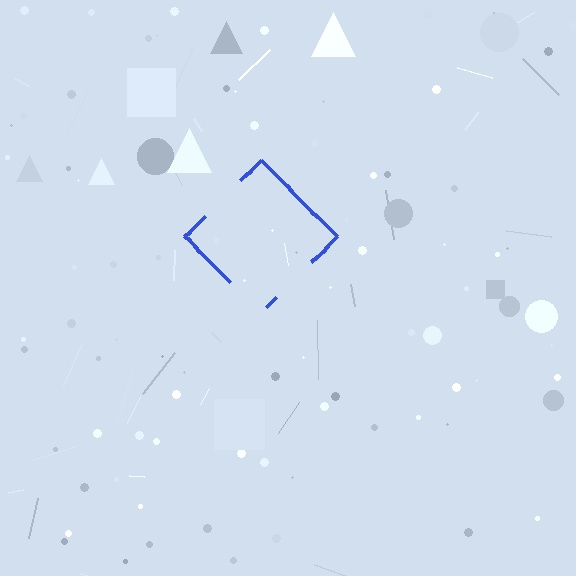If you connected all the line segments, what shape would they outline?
They would outline a diamond.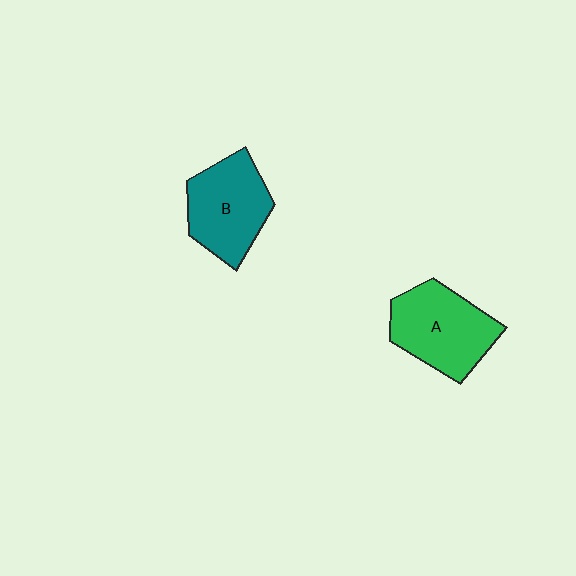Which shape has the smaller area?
Shape B (teal).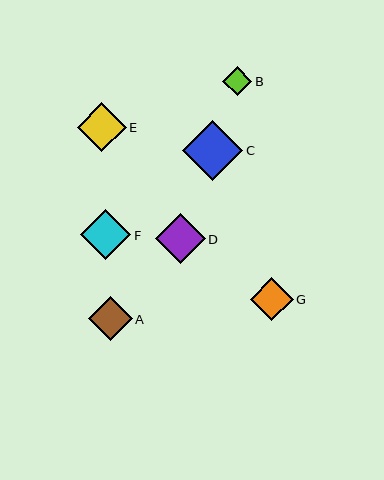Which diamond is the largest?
Diamond C is the largest with a size of approximately 60 pixels.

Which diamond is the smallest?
Diamond B is the smallest with a size of approximately 29 pixels.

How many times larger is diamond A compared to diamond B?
Diamond A is approximately 1.5 times the size of diamond B.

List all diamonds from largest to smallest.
From largest to smallest: C, F, D, E, A, G, B.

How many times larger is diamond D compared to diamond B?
Diamond D is approximately 1.7 times the size of diamond B.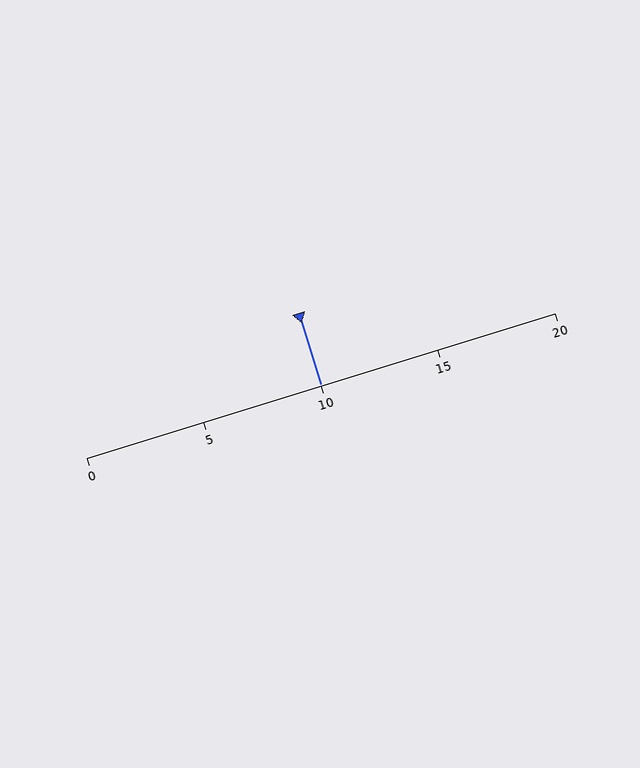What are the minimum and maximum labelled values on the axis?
The axis runs from 0 to 20.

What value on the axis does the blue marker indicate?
The marker indicates approximately 10.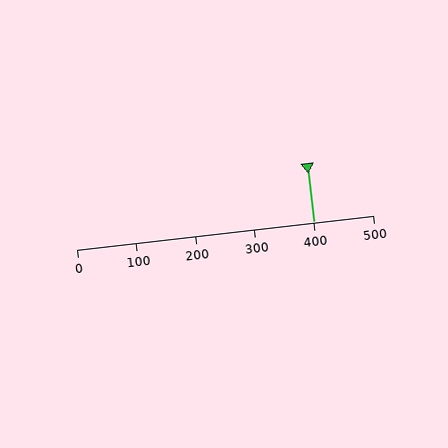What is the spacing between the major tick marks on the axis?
The major ticks are spaced 100 apart.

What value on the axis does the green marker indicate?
The marker indicates approximately 400.